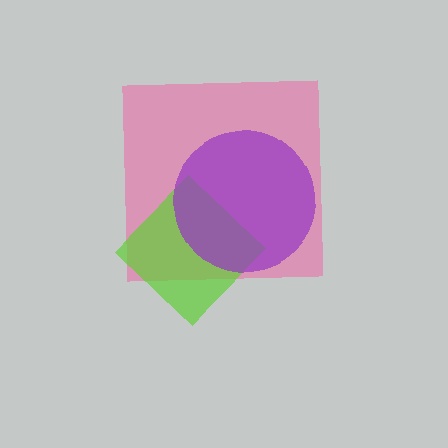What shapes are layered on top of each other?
The layered shapes are: a pink square, a lime diamond, a purple circle.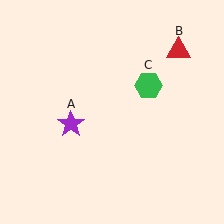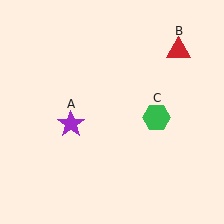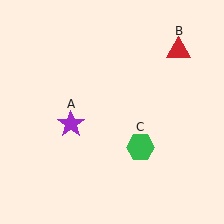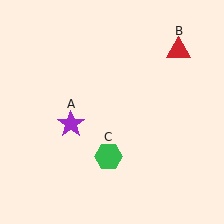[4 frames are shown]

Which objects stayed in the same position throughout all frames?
Purple star (object A) and red triangle (object B) remained stationary.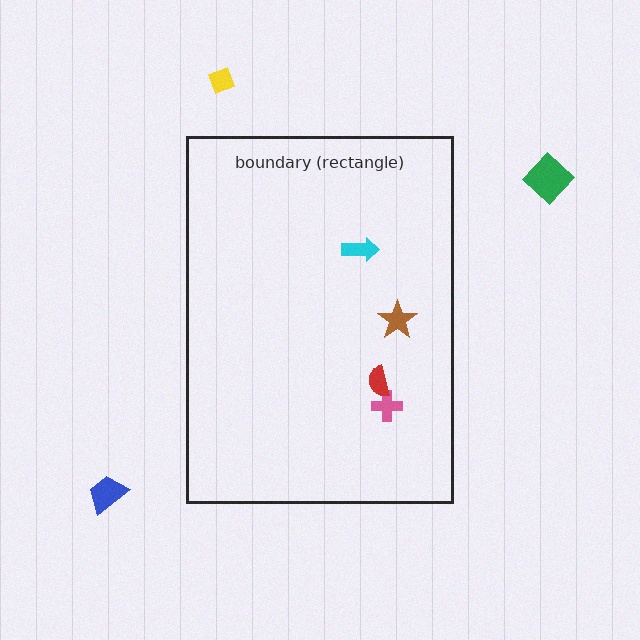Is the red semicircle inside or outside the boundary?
Inside.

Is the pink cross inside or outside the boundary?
Inside.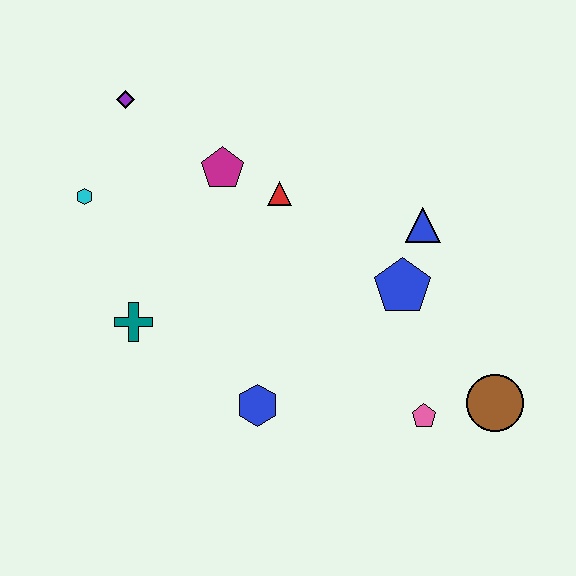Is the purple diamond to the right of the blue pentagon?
No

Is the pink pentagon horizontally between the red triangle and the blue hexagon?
No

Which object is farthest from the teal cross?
The brown circle is farthest from the teal cross.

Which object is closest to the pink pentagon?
The brown circle is closest to the pink pentagon.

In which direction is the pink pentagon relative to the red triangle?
The pink pentagon is below the red triangle.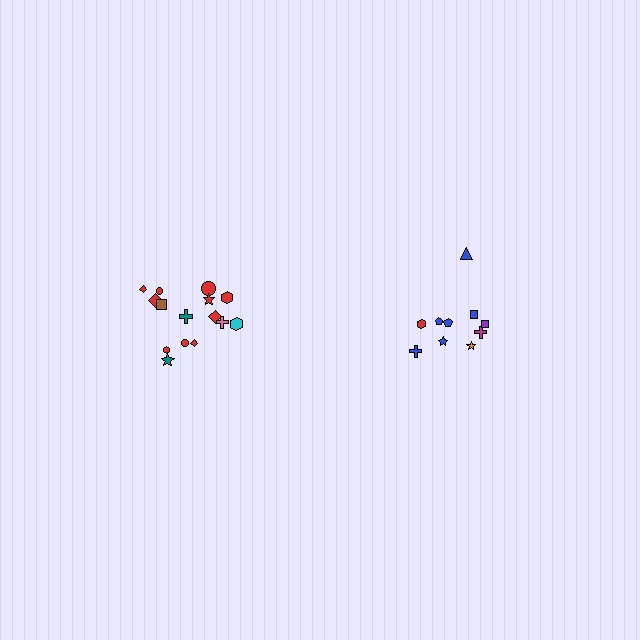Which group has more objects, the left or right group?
The left group.